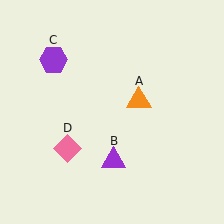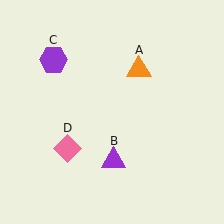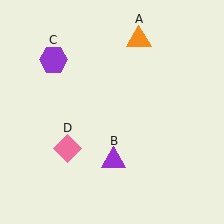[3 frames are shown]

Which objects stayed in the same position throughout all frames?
Purple triangle (object B) and purple hexagon (object C) and pink diamond (object D) remained stationary.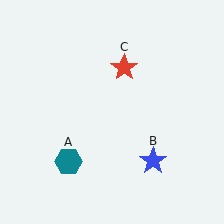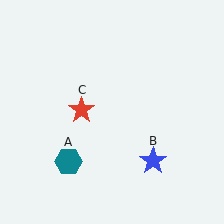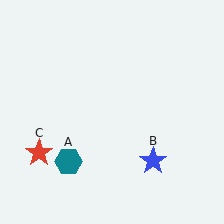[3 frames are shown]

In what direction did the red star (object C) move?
The red star (object C) moved down and to the left.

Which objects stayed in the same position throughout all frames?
Teal hexagon (object A) and blue star (object B) remained stationary.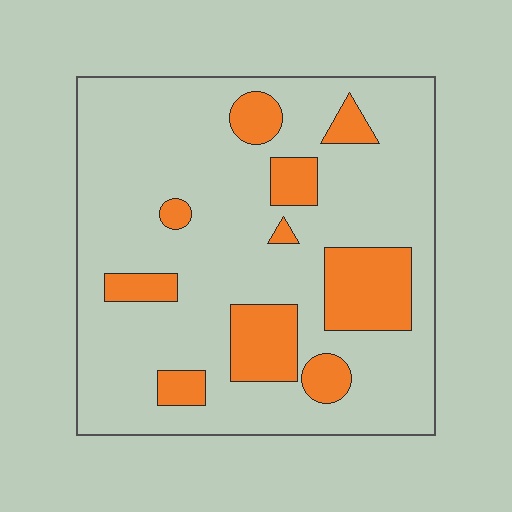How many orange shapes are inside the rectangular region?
10.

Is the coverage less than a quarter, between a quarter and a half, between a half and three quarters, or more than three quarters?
Less than a quarter.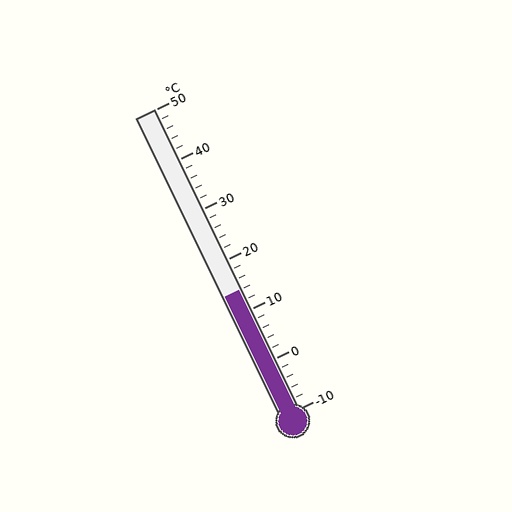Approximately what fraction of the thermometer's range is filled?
The thermometer is filled to approximately 40% of its range.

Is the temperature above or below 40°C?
The temperature is below 40°C.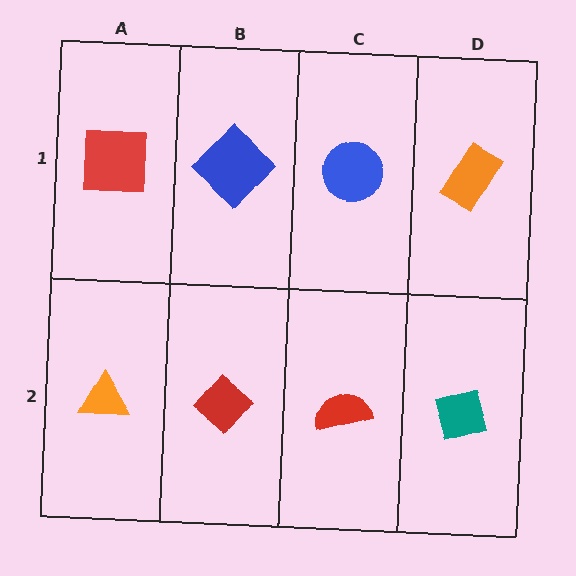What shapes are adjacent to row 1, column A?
An orange triangle (row 2, column A), a blue diamond (row 1, column B).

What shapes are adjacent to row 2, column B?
A blue diamond (row 1, column B), an orange triangle (row 2, column A), a red semicircle (row 2, column C).